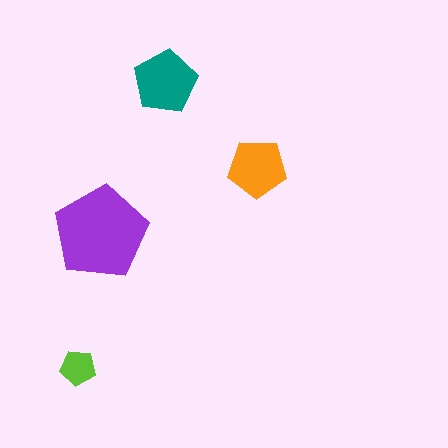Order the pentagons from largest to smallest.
the purple one, the teal one, the orange one, the lime one.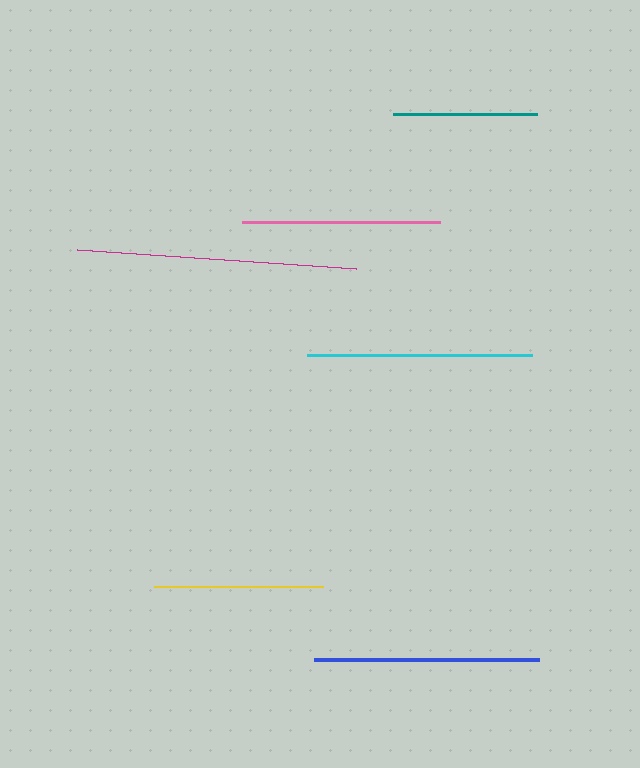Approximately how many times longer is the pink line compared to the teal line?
The pink line is approximately 1.4 times the length of the teal line.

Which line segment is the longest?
The magenta line is the longest at approximately 279 pixels.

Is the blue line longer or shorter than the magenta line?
The magenta line is longer than the blue line.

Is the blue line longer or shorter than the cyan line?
The blue line is longer than the cyan line.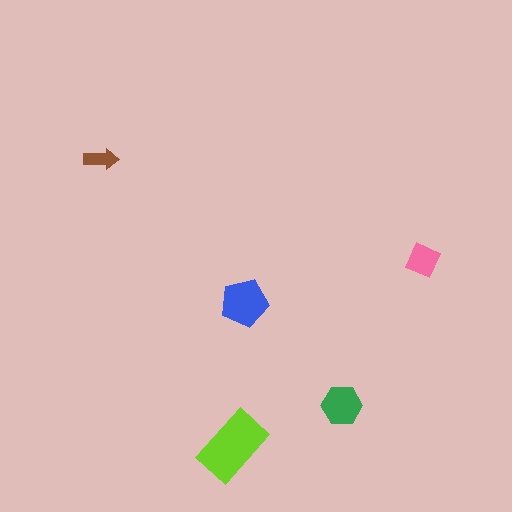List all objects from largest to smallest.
The lime rectangle, the blue pentagon, the green hexagon, the pink diamond, the brown arrow.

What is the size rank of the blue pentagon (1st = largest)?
2nd.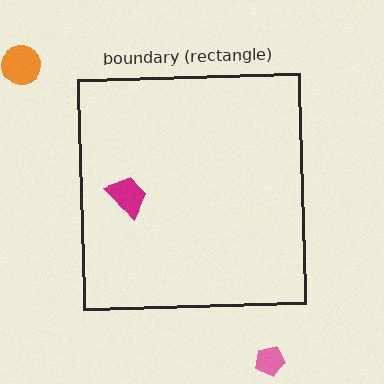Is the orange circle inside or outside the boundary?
Outside.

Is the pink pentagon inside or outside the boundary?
Outside.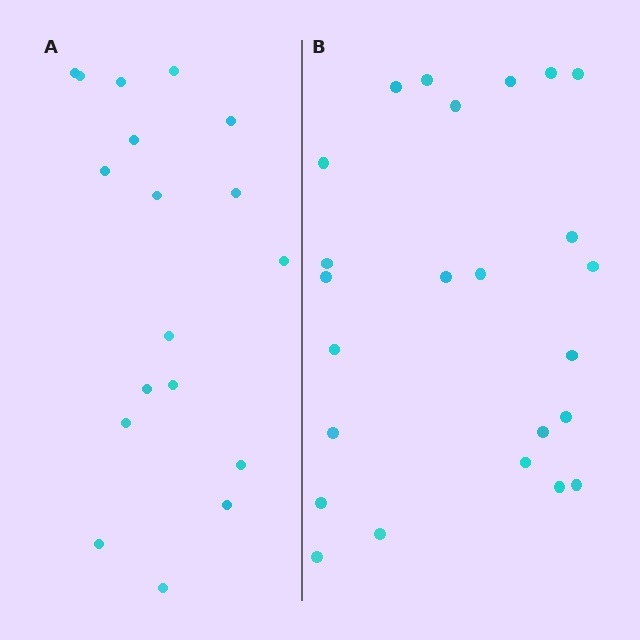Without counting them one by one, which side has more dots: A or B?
Region B (the right region) has more dots.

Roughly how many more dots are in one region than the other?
Region B has about 6 more dots than region A.